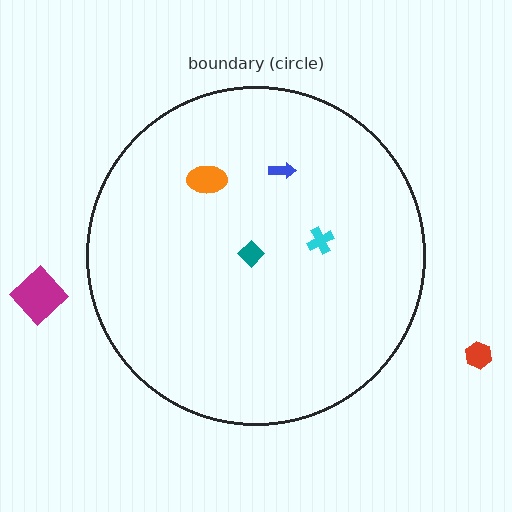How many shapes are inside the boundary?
4 inside, 2 outside.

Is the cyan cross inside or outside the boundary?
Inside.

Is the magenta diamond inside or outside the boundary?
Outside.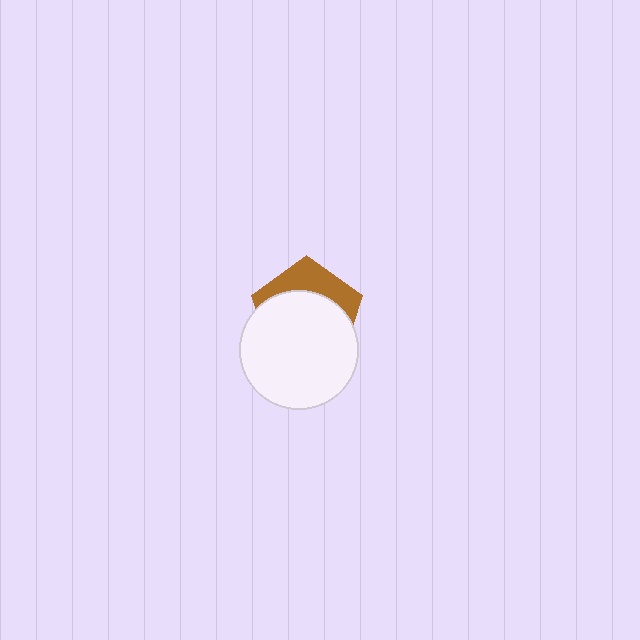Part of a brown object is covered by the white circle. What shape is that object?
It is a pentagon.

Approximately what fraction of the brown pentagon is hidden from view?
Roughly 68% of the brown pentagon is hidden behind the white circle.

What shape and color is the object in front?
The object in front is a white circle.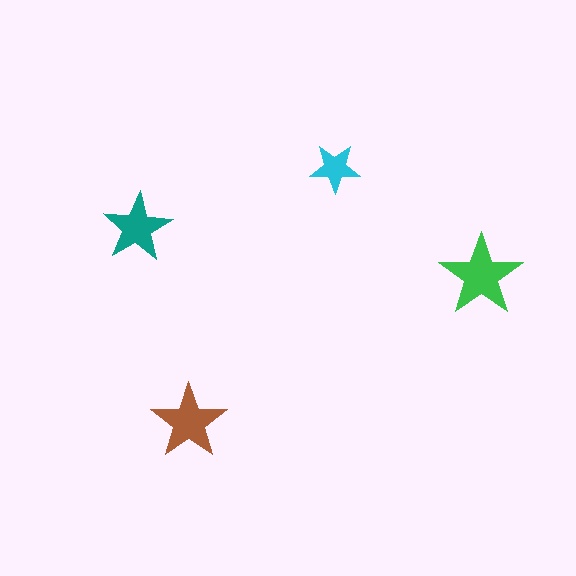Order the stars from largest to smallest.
the green one, the brown one, the teal one, the cyan one.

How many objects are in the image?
There are 4 objects in the image.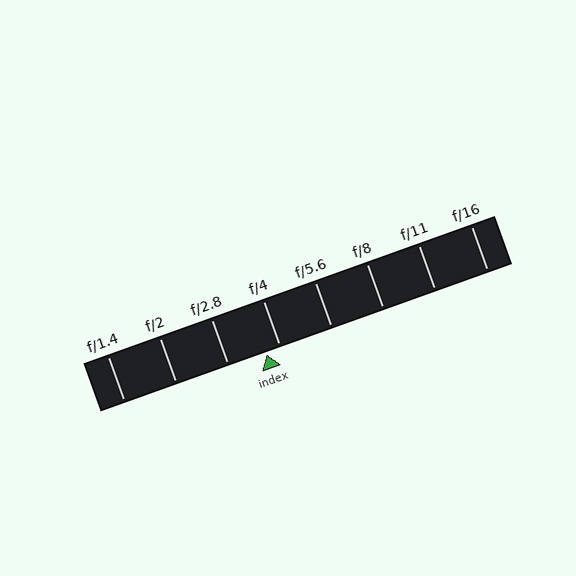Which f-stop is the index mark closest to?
The index mark is closest to f/4.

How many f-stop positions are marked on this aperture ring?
There are 8 f-stop positions marked.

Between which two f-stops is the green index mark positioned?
The index mark is between f/2.8 and f/4.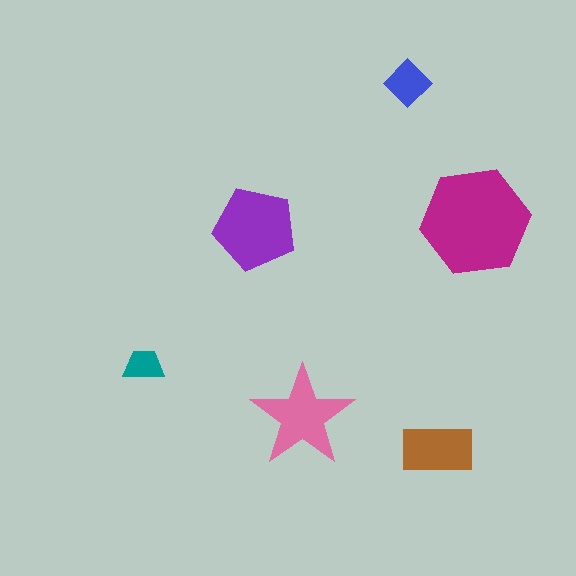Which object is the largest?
The magenta hexagon.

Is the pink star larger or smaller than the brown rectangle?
Larger.